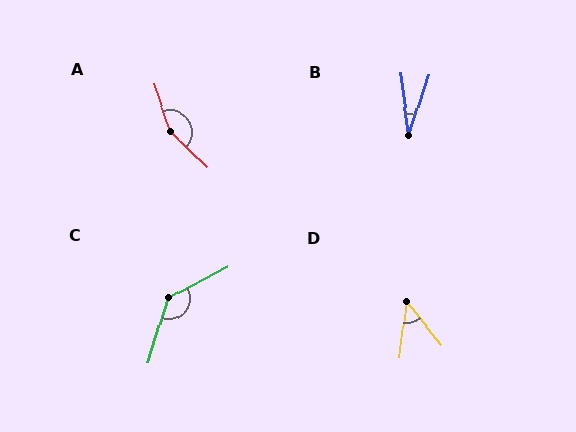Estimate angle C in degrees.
Approximately 135 degrees.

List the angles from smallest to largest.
B (26°), D (46°), C (135°), A (152°).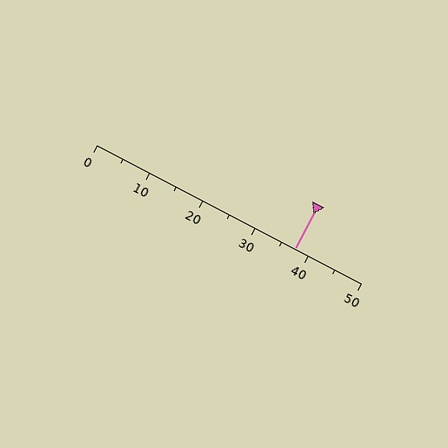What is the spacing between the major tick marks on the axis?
The major ticks are spaced 10 apart.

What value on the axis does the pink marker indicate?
The marker indicates approximately 37.5.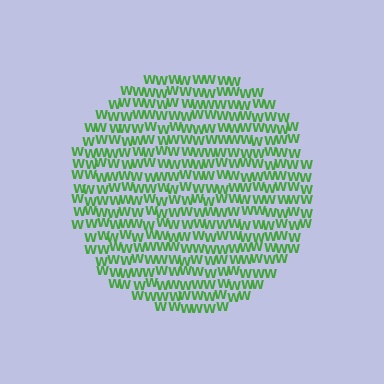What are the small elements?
The small elements are letter W's.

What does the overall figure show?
The overall figure shows a circle.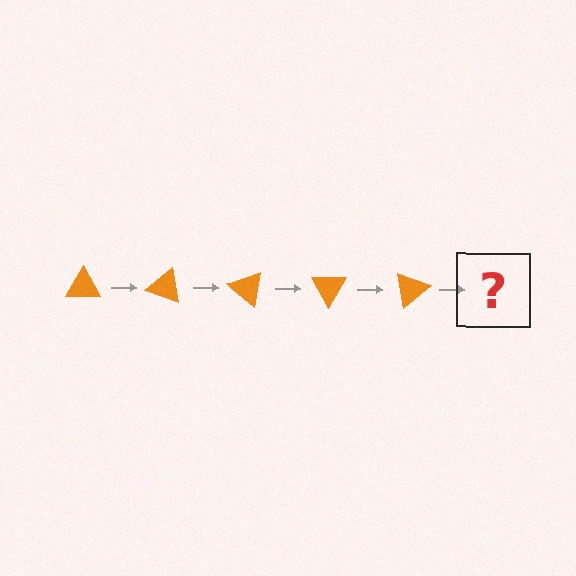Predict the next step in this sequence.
The next step is an orange triangle rotated 100 degrees.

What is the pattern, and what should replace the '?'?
The pattern is that the triangle rotates 20 degrees each step. The '?' should be an orange triangle rotated 100 degrees.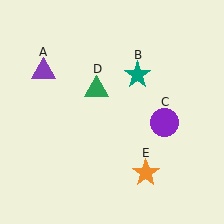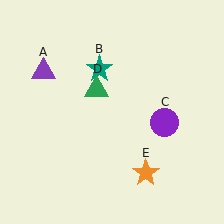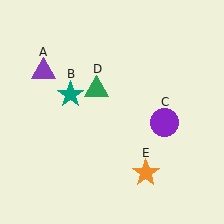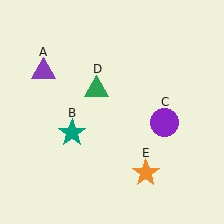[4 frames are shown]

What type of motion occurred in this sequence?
The teal star (object B) rotated counterclockwise around the center of the scene.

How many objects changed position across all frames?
1 object changed position: teal star (object B).